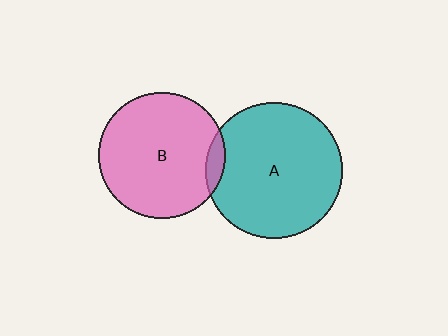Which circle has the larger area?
Circle A (teal).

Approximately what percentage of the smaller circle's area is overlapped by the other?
Approximately 5%.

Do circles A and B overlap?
Yes.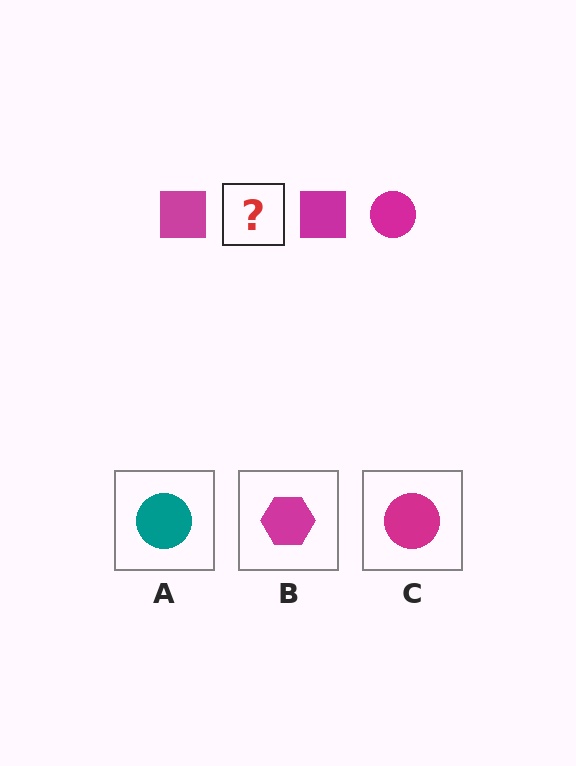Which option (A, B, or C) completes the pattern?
C.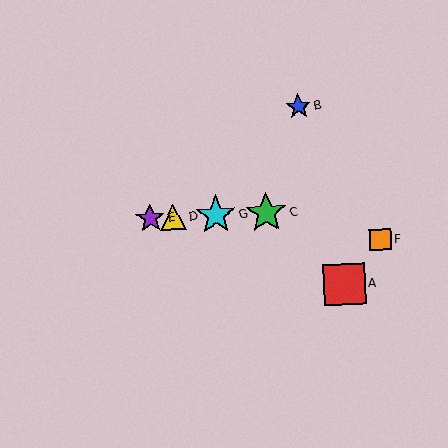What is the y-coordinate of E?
Object E is at y≈218.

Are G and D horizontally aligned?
Yes, both are at y≈215.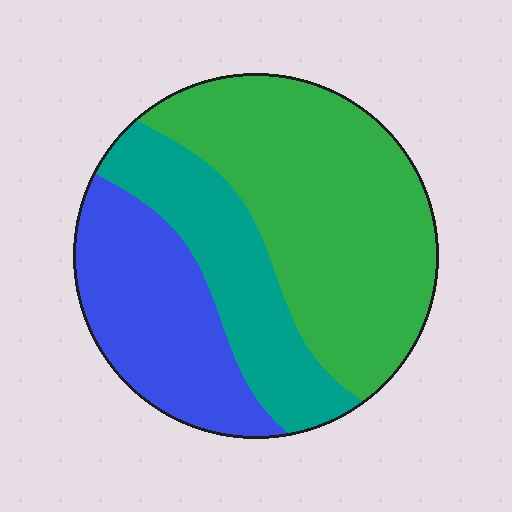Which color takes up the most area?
Green, at roughly 50%.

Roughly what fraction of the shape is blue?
Blue takes up about one quarter (1/4) of the shape.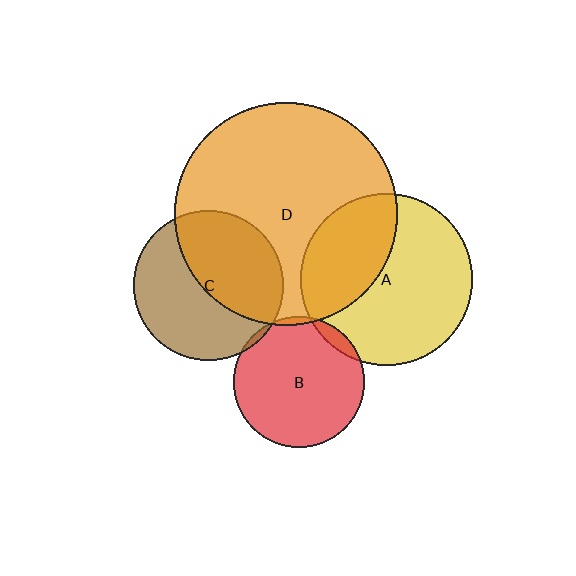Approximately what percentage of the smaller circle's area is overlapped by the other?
Approximately 50%.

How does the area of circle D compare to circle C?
Approximately 2.2 times.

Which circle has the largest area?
Circle D (orange).